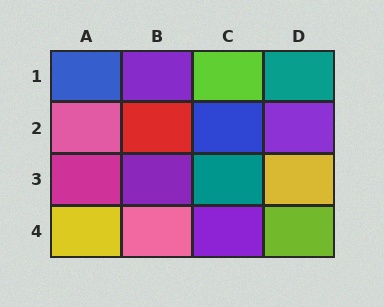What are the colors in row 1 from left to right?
Blue, purple, lime, teal.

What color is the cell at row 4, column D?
Lime.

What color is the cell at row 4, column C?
Purple.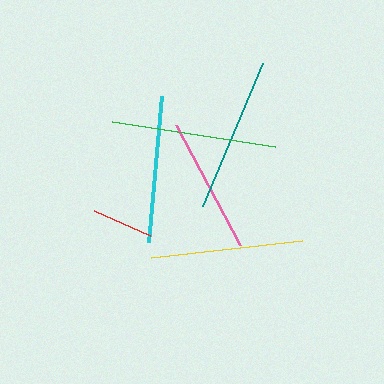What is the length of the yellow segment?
The yellow segment is approximately 152 pixels long.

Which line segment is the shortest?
The red line is the shortest at approximately 62 pixels.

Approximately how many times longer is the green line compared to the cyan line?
The green line is approximately 1.1 times the length of the cyan line.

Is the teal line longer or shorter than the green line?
The green line is longer than the teal line.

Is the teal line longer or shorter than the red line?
The teal line is longer than the red line.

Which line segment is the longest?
The green line is the longest at approximately 165 pixels.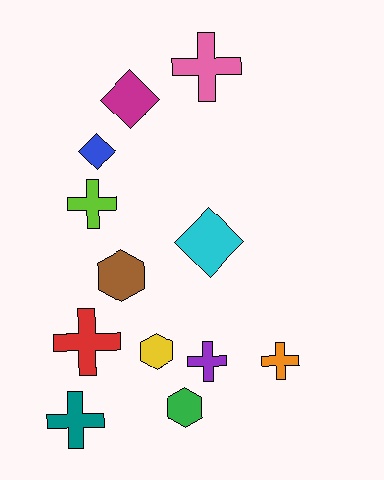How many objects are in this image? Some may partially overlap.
There are 12 objects.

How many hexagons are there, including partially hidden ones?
There are 3 hexagons.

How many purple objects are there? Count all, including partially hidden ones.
There is 1 purple object.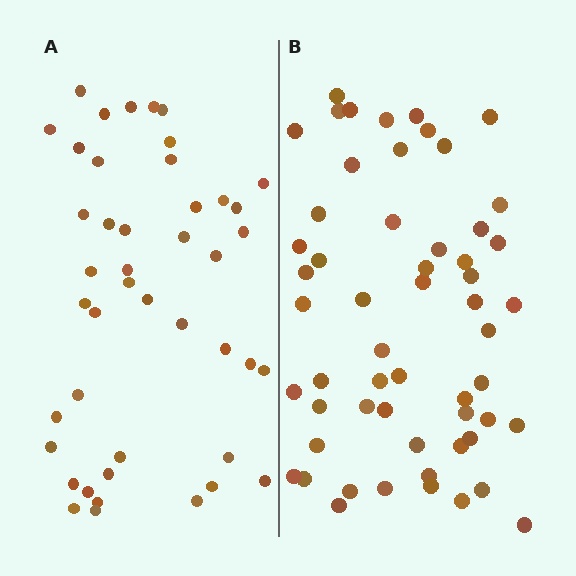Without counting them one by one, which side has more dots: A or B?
Region B (the right region) has more dots.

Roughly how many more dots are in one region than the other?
Region B has roughly 12 or so more dots than region A.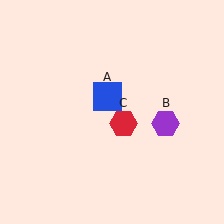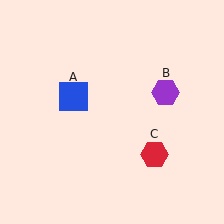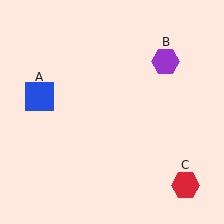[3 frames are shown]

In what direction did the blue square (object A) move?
The blue square (object A) moved left.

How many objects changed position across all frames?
3 objects changed position: blue square (object A), purple hexagon (object B), red hexagon (object C).